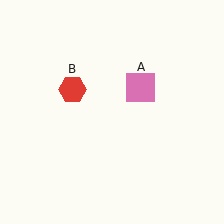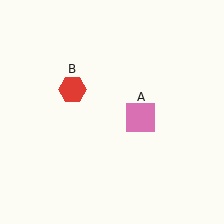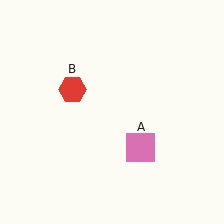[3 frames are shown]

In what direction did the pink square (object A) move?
The pink square (object A) moved down.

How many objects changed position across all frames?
1 object changed position: pink square (object A).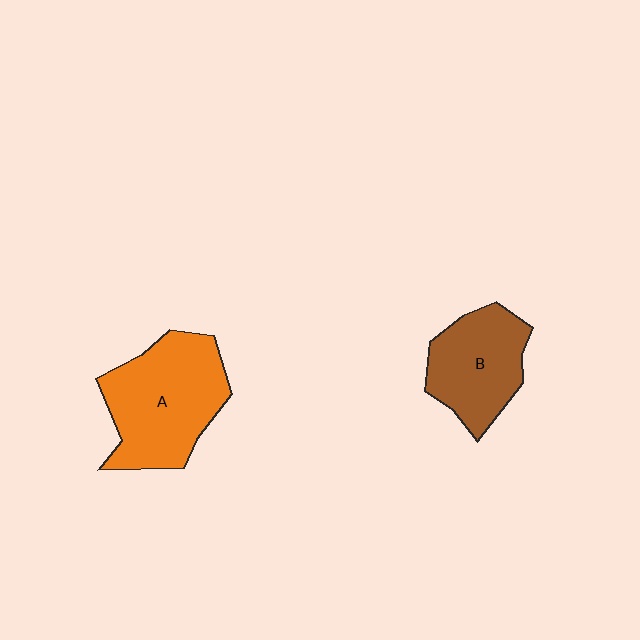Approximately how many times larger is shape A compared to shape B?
Approximately 1.4 times.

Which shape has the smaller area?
Shape B (brown).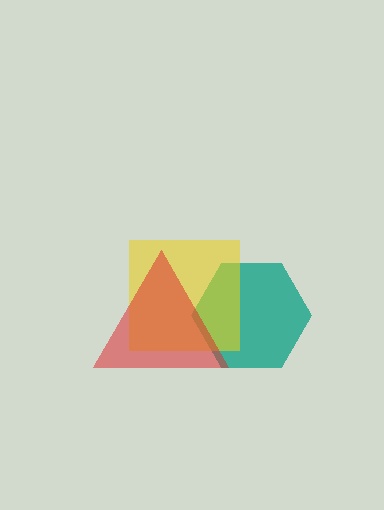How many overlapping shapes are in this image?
There are 3 overlapping shapes in the image.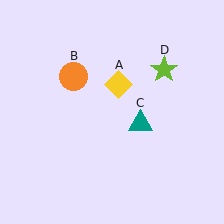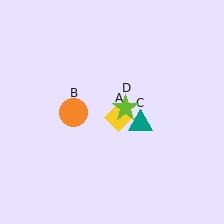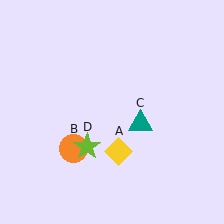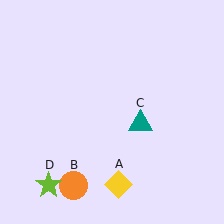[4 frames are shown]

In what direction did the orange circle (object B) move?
The orange circle (object B) moved down.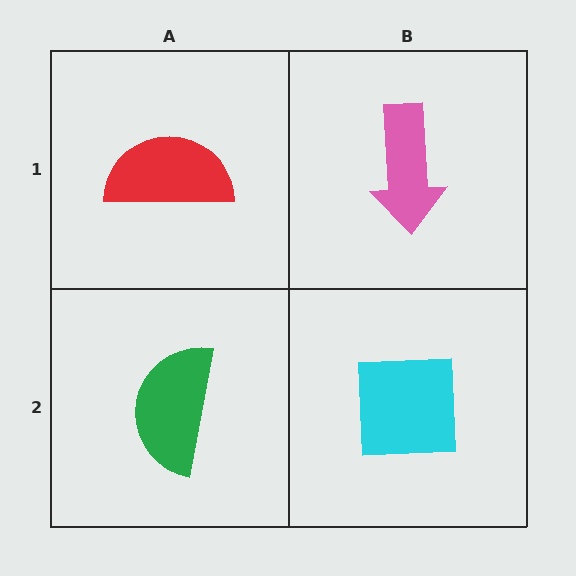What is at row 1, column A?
A red semicircle.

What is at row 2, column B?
A cyan square.